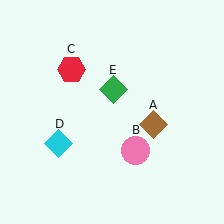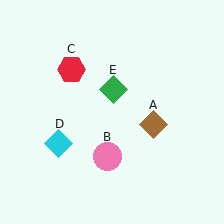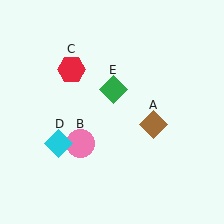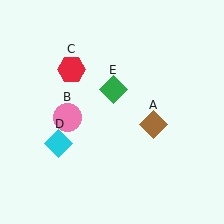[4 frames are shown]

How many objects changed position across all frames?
1 object changed position: pink circle (object B).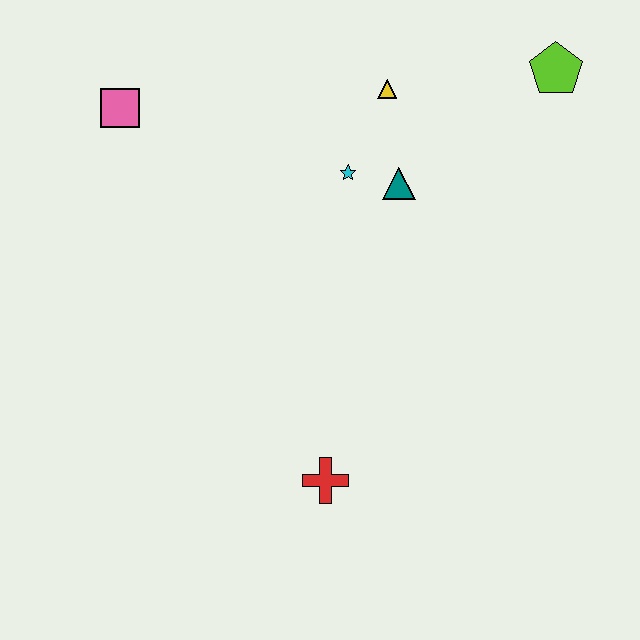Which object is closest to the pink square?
The cyan star is closest to the pink square.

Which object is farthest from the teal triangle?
The red cross is farthest from the teal triangle.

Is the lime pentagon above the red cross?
Yes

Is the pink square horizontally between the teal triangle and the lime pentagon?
No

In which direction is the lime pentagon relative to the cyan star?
The lime pentagon is to the right of the cyan star.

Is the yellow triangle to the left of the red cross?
No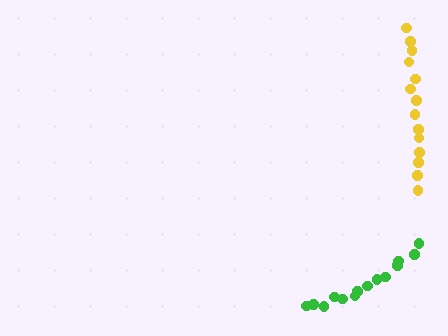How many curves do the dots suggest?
There are 2 distinct paths.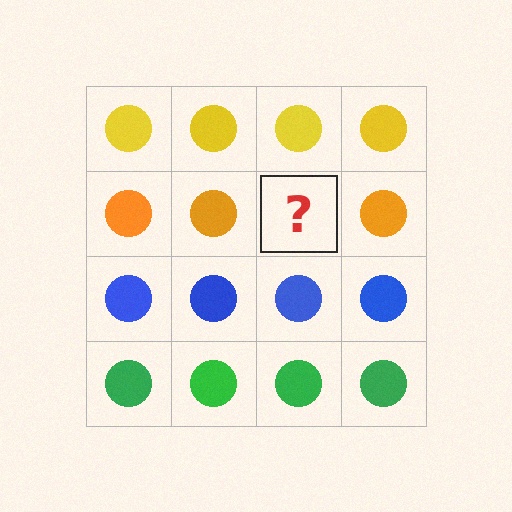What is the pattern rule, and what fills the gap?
The rule is that each row has a consistent color. The gap should be filled with an orange circle.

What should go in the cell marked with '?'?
The missing cell should contain an orange circle.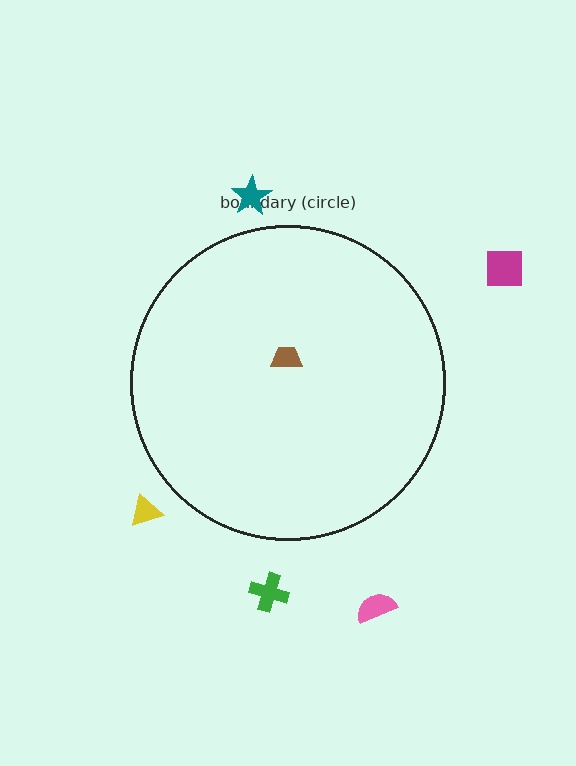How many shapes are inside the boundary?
1 inside, 5 outside.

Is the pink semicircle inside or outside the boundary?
Outside.